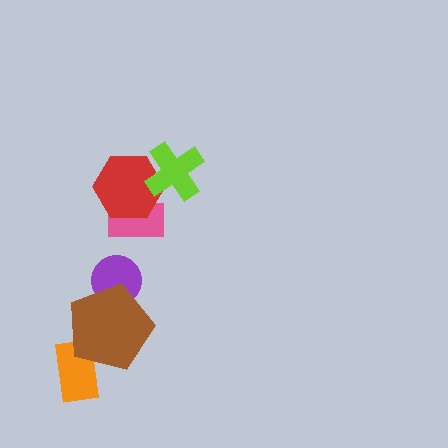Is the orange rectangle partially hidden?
Yes, it is partially covered by another shape.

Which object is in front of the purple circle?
The brown pentagon is in front of the purple circle.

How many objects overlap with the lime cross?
1 object overlaps with the lime cross.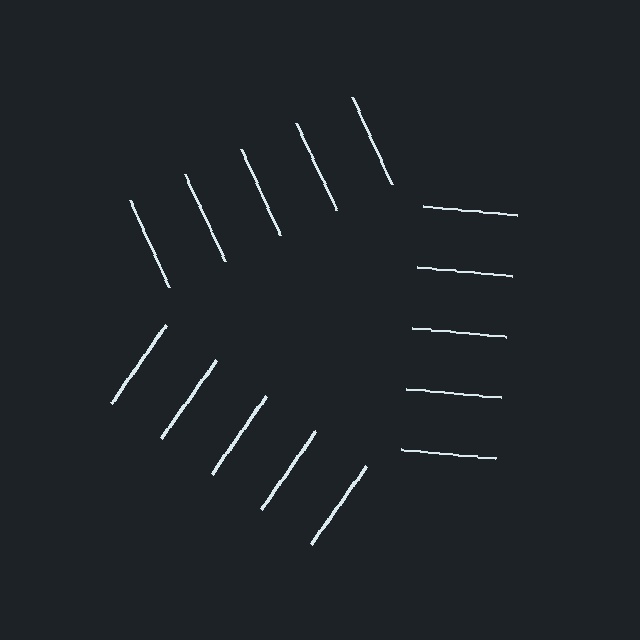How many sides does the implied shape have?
3 sides — the line-ends trace a triangle.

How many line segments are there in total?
15 — 5 along each of the 3 edges.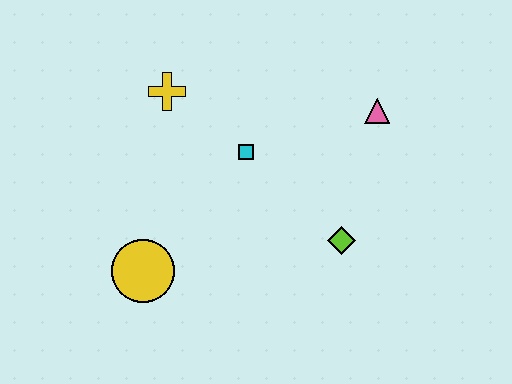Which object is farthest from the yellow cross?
The lime diamond is farthest from the yellow cross.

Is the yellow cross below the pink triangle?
No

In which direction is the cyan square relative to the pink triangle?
The cyan square is to the left of the pink triangle.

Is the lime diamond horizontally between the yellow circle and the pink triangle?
Yes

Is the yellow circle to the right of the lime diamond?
No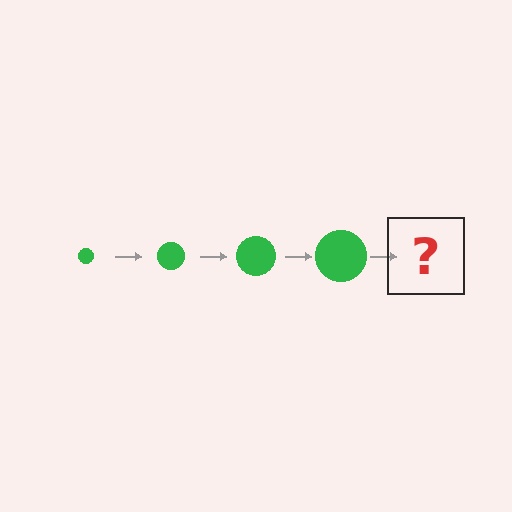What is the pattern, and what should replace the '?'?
The pattern is that the circle gets progressively larger each step. The '?' should be a green circle, larger than the previous one.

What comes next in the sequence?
The next element should be a green circle, larger than the previous one.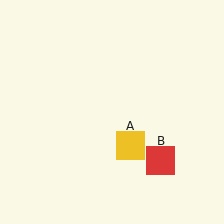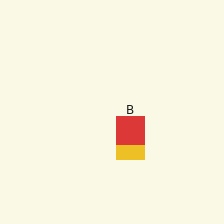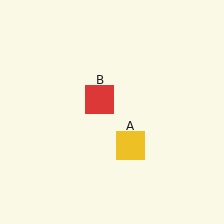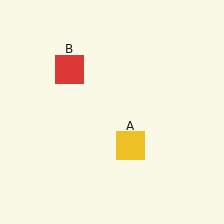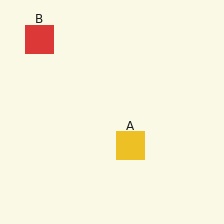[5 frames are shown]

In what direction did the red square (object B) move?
The red square (object B) moved up and to the left.